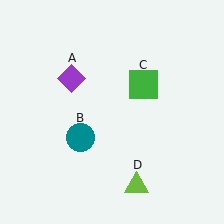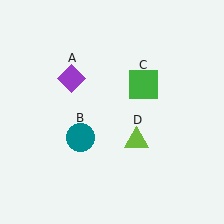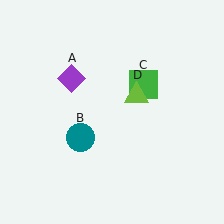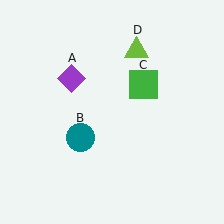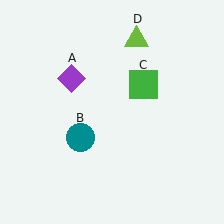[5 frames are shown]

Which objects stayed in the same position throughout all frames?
Purple diamond (object A) and teal circle (object B) and green square (object C) remained stationary.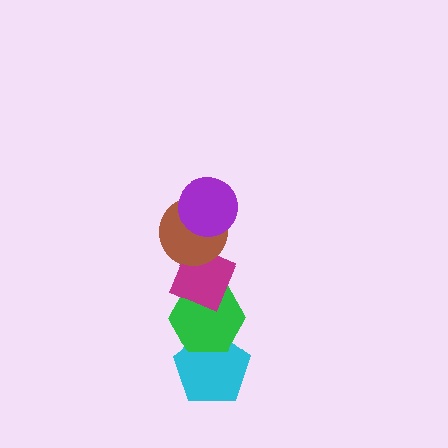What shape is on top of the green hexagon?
The magenta diamond is on top of the green hexagon.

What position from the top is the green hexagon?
The green hexagon is 4th from the top.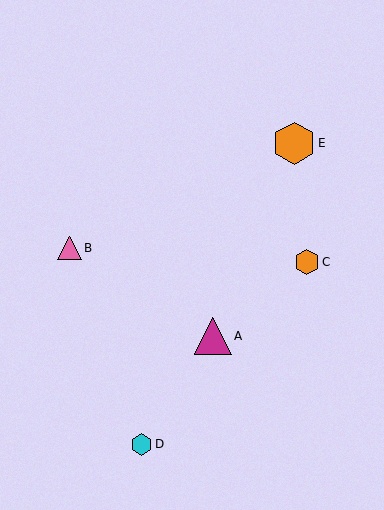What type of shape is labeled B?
Shape B is a pink triangle.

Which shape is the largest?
The orange hexagon (labeled E) is the largest.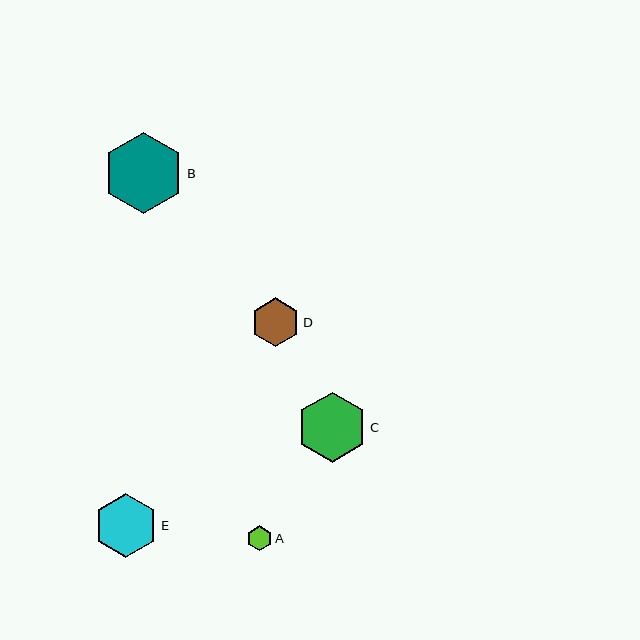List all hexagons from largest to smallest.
From largest to smallest: B, C, E, D, A.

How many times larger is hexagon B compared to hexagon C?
Hexagon B is approximately 1.1 times the size of hexagon C.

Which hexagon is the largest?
Hexagon B is the largest with a size of approximately 81 pixels.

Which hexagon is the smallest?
Hexagon A is the smallest with a size of approximately 25 pixels.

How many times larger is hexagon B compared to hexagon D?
Hexagon B is approximately 1.7 times the size of hexagon D.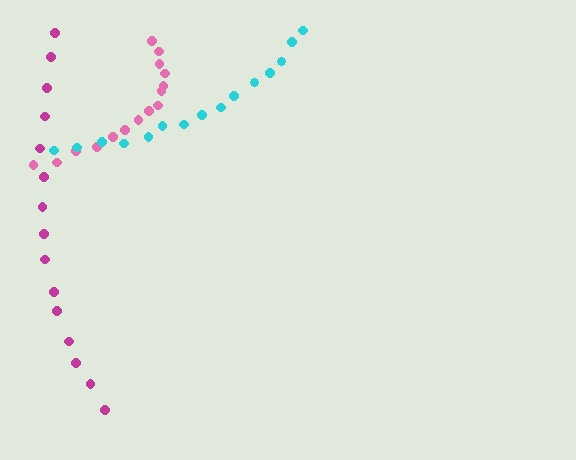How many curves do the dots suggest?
There are 3 distinct paths.